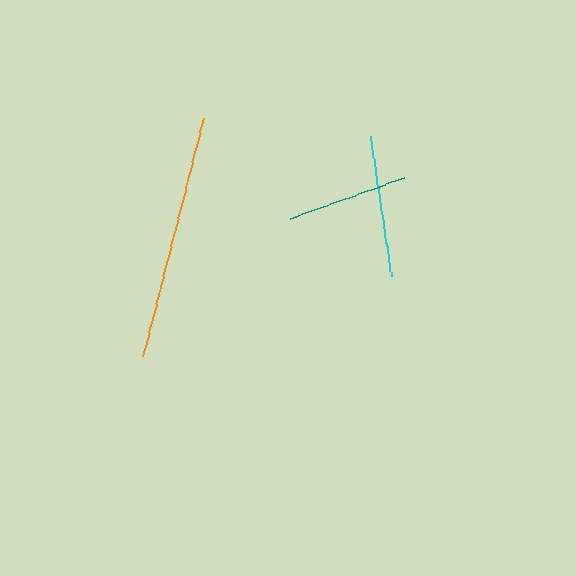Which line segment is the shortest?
The teal line is the shortest at approximately 122 pixels.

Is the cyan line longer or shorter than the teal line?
The cyan line is longer than the teal line.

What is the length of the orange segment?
The orange segment is approximately 246 pixels long.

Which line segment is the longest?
The orange line is the longest at approximately 246 pixels.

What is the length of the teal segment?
The teal segment is approximately 122 pixels long.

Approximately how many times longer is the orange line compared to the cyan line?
The orange line is approximately 1.7 times the length of the cyan line.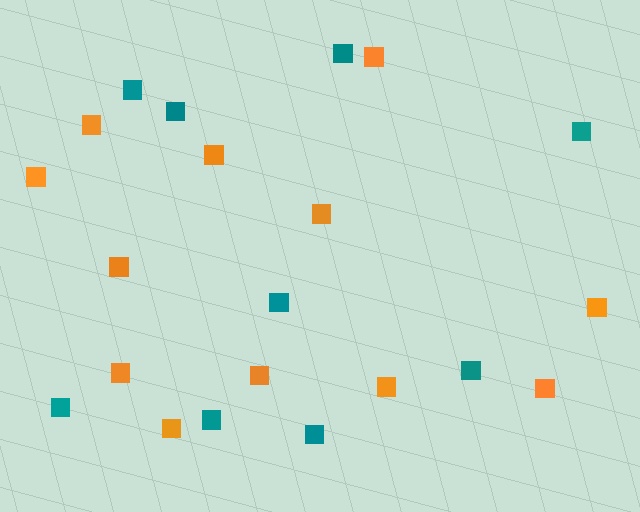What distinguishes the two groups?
There are 2 groups: one group of orange squares (12) and one group of teal squares (9).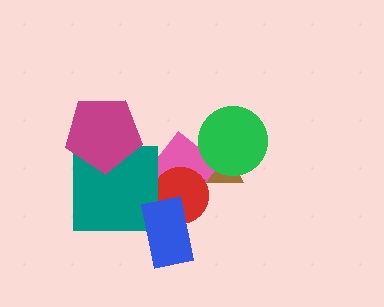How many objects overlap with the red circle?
3 objects overlap with the red circle.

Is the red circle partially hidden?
Yes, it is partially covered by another shape.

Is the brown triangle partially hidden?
Yes, it is partially covered by another shape.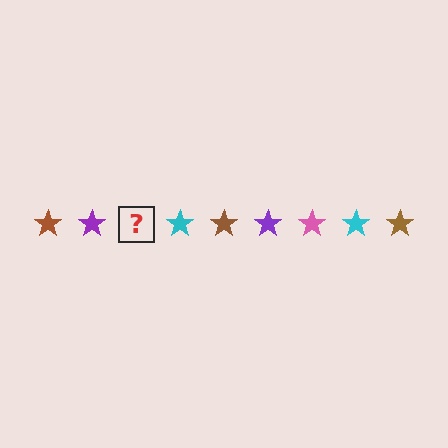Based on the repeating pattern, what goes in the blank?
The blank should be a pink star.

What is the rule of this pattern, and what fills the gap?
The rule is that the pattern cycles through brown, purple, pink, cyan stars. The gap should be filled with a pink star.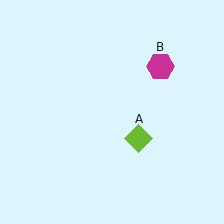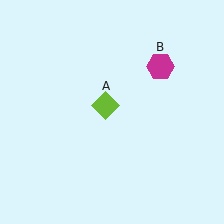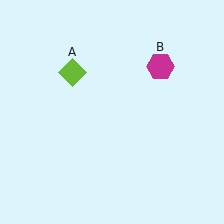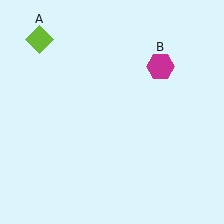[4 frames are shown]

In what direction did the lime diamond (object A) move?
The lime diamond (object A) moved up and to the left.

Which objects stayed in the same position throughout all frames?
Magenta hexagon (object B) remained stationary.